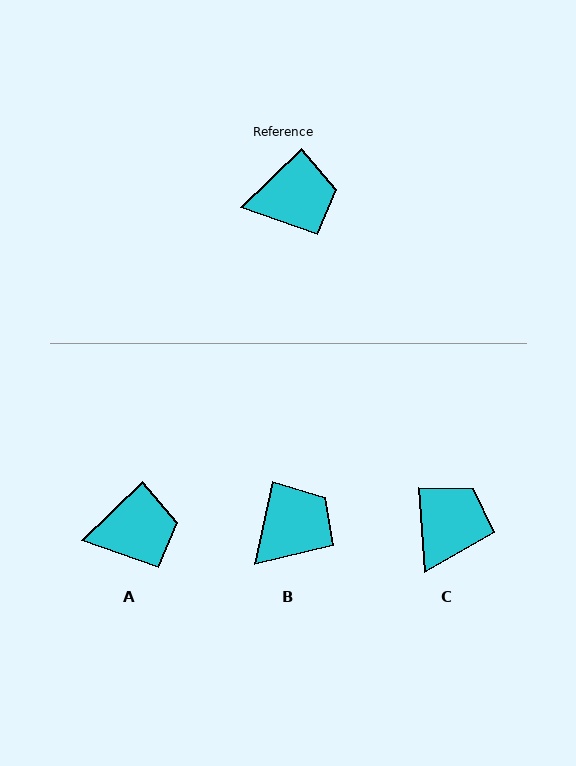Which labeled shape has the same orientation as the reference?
A.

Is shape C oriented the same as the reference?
No, it is off by about 49 degrees.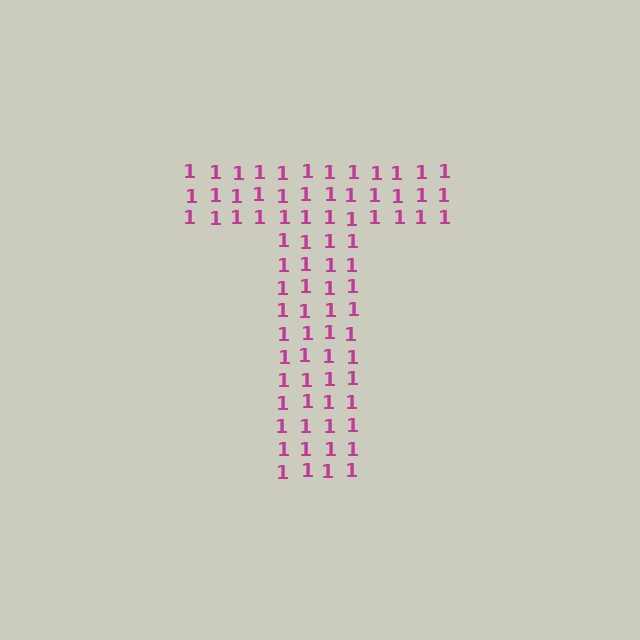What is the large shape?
The large shape is the letter T.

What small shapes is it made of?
It is made of small digit 1's.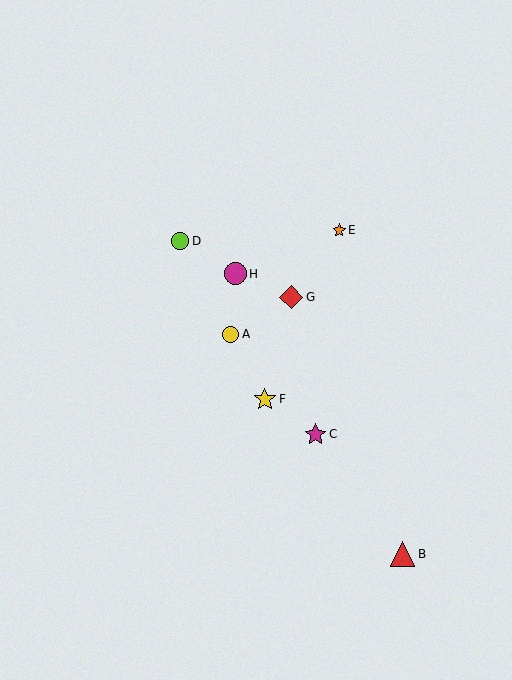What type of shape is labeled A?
Shape A is a yellow circle.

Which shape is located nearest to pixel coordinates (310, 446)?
The magenta star (labeled C) at (315, 434) is nearest to that location.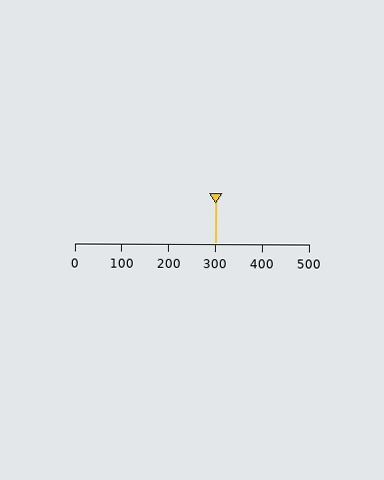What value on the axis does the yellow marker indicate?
The marker indicates approximately 300.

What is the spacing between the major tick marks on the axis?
The major ticks are spaced 100 apart.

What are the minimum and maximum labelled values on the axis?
The axis runs from 0 to 500.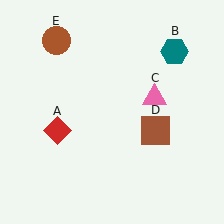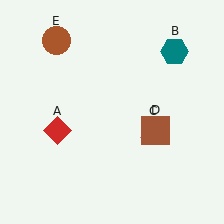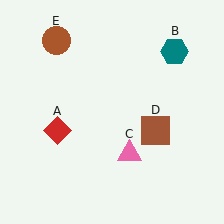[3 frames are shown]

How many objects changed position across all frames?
1 object changed position: pink triangle (object C).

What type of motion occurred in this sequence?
The pink triangle (object C) rotated clockwise around the center of the scene.